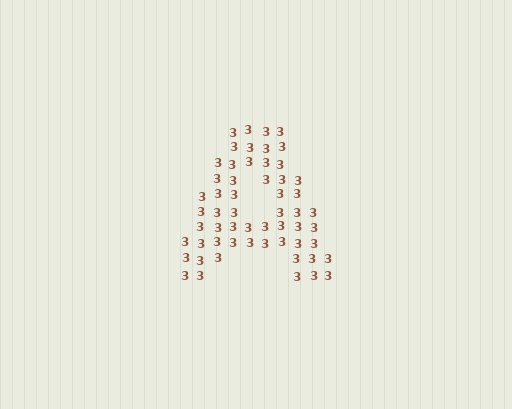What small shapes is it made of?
It is made of small digit 3's.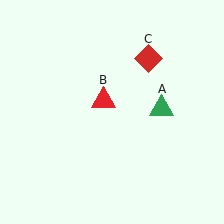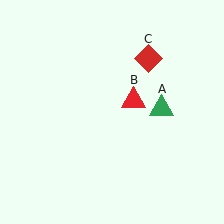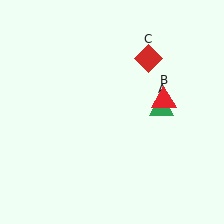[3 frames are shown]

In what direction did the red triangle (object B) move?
The red triangle (object B) moved right.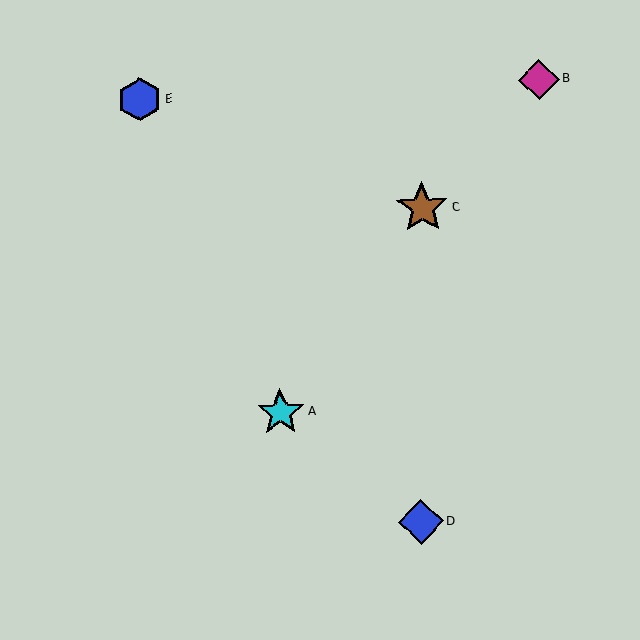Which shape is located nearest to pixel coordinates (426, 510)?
The blue diamond (labeled D) at (421, 522) is nearest to that location.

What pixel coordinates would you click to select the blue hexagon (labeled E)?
Click at (140, 99) to select the blue hexagon E.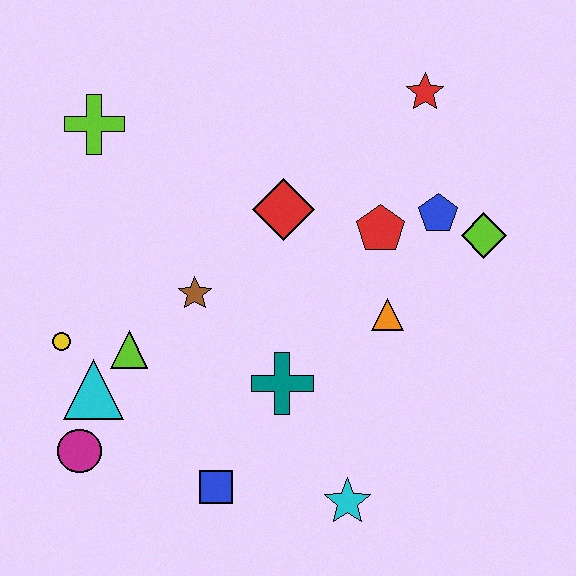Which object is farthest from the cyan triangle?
The red star is farthest from the cyan triangle.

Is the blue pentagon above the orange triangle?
Yes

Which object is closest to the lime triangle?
The cyan triangle is closest to the lime triangle.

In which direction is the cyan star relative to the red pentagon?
The cyan star is below the red pentagon.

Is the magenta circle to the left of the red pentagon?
Yes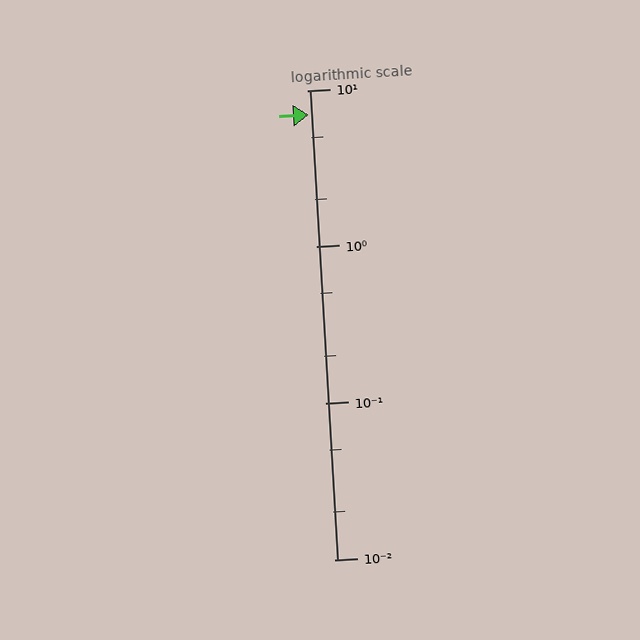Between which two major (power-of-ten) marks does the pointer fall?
The pointer is between 1 and 10.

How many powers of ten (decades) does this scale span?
The scale spans 3 decades, from 0.01 to 10.